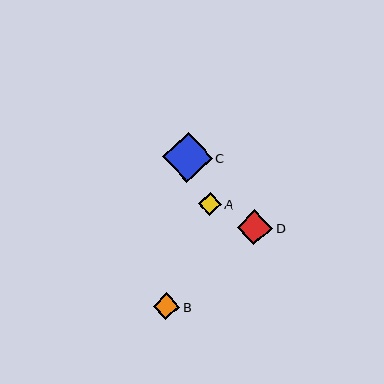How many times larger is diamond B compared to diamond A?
Diamond B is approximately 1.2 times the size of diamond A.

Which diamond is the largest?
Diamond C is the largest with a size of approximately 50 pixels.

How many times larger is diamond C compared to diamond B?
Diamond C is approximately 1.9 times the size of diamond B.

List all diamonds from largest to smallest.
From largest to smallest: C, D, B, A.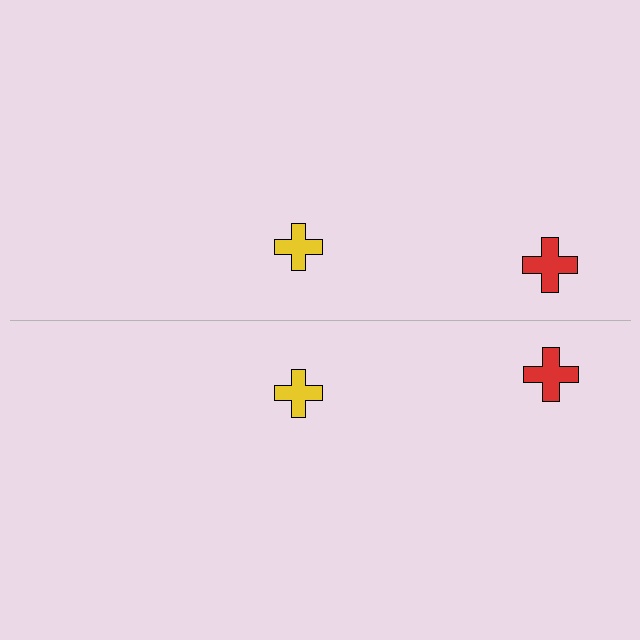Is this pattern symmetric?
Yes, this pattern has bilateral (reflection) symmetry.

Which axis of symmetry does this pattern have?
The pattern has a horizontal axis of symmetry running through the center of the image.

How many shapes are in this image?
There are 4 shapes in this image.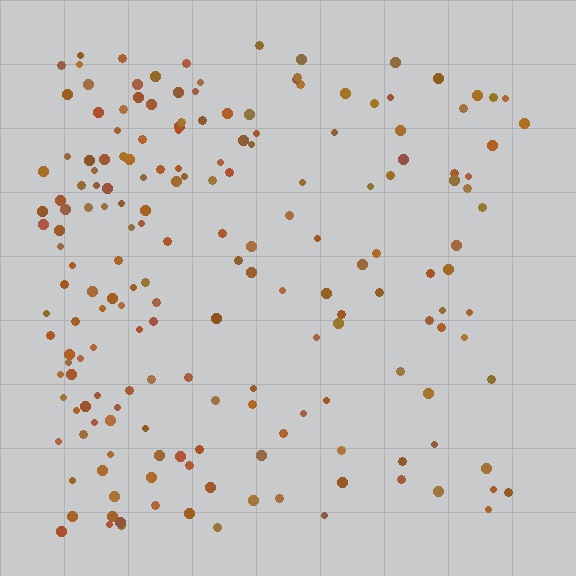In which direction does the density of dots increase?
From right to left, with the left side densest.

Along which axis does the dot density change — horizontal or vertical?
Horizontal.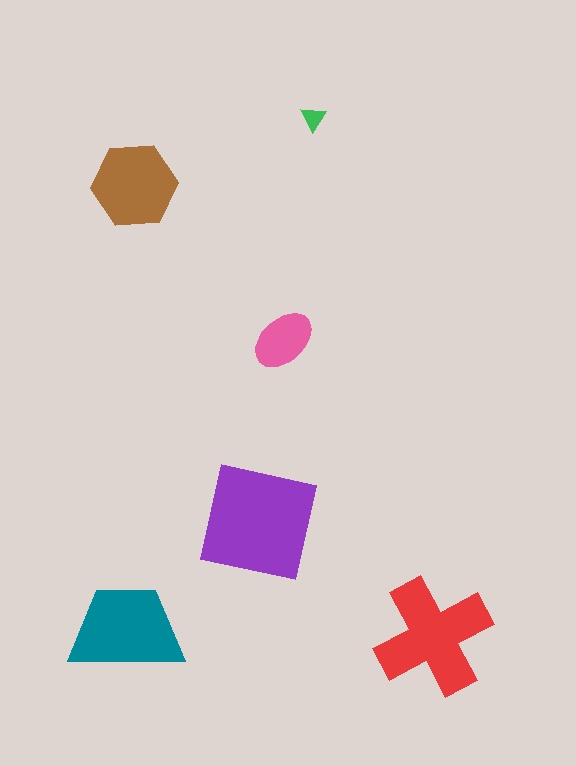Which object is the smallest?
The green triangle.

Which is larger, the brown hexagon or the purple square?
The purple square.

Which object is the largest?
The purple square.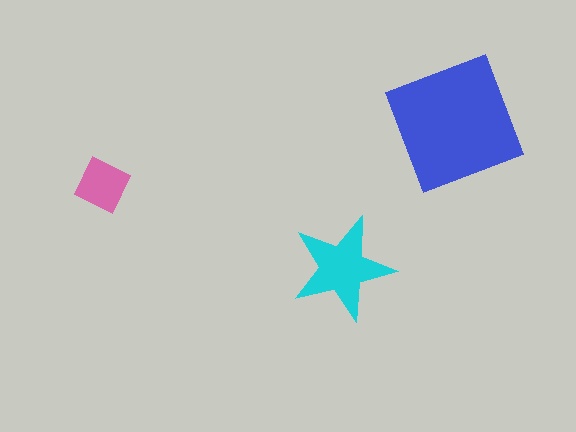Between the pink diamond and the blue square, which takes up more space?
The blue square.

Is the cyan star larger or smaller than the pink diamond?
Larger.